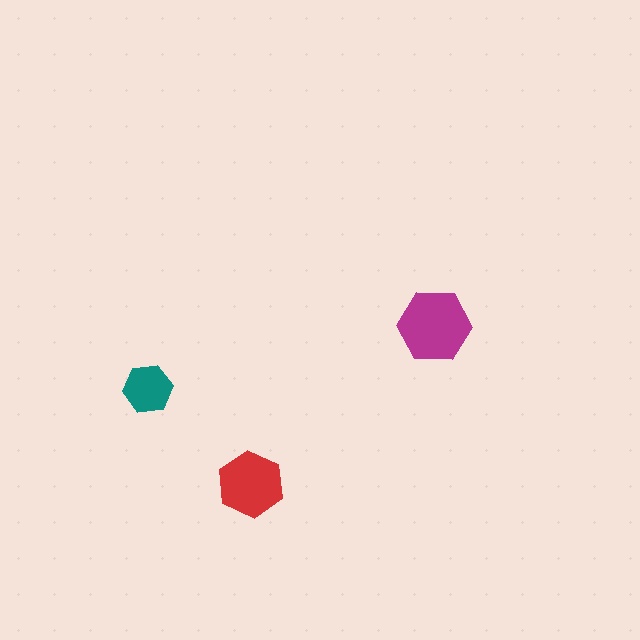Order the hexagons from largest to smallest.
the magenta one, the red one, the teal one.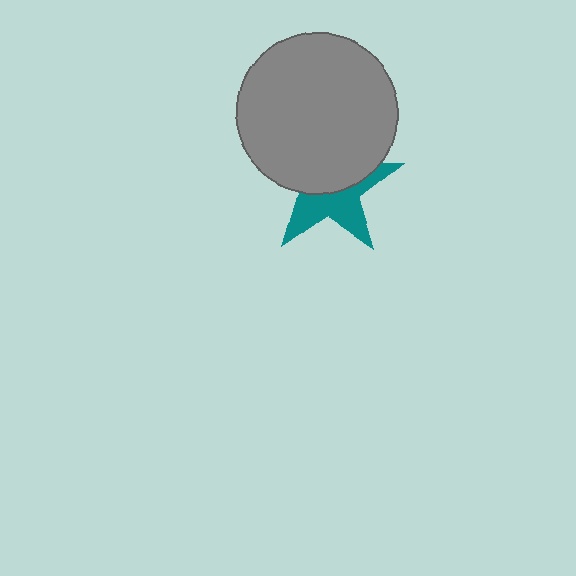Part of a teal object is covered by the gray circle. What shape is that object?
It is a star.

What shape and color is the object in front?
The object in front is a gray circle.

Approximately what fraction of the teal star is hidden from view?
Roughly 54% of the teal star is hidden behind the gray circle.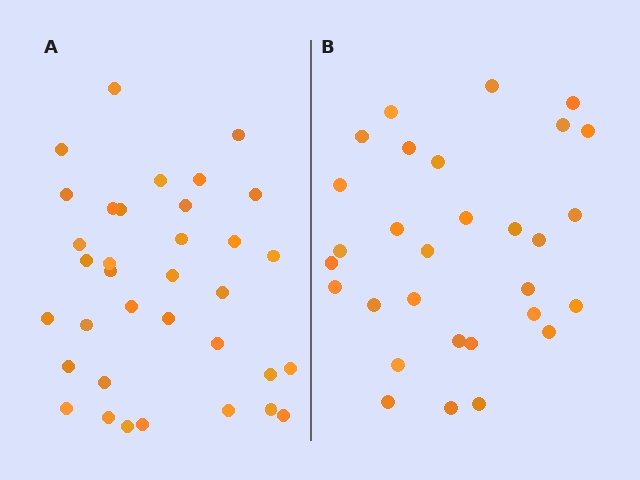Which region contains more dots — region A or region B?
Region A (the left region) has more dots.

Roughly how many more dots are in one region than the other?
Region A has about 5 more dots than region B.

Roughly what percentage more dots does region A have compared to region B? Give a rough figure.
About 15% more.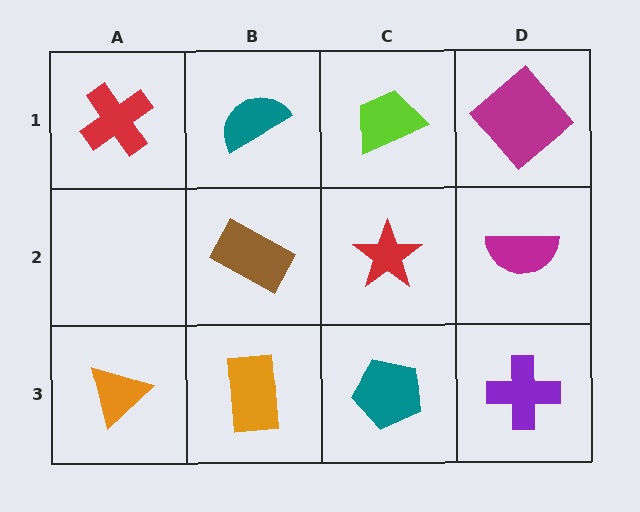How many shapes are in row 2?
3 shapes.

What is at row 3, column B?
An orange rectangle.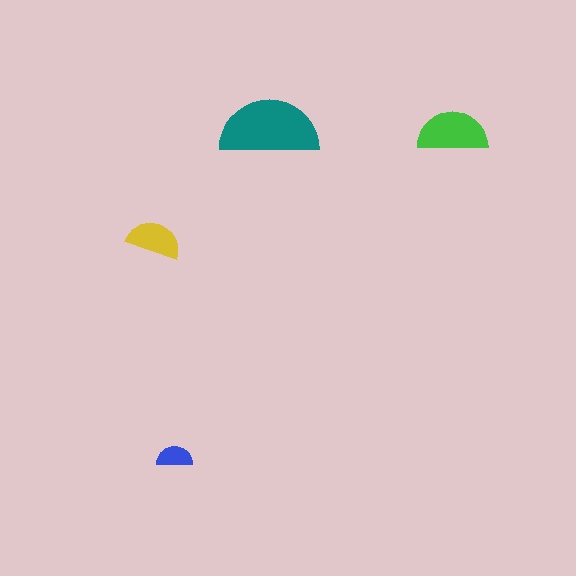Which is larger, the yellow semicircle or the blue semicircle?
The yellow one.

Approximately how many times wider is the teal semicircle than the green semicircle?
About 1.5 times wider.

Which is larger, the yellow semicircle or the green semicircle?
The green one.